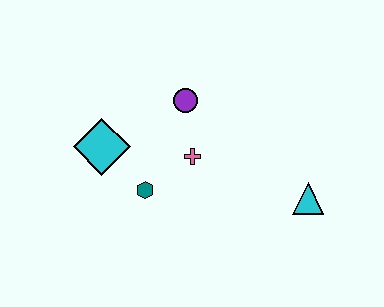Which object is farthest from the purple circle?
The cyan triangle is farthest from the purple circle.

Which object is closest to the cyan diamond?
The teal hexagon is closest to the cyan diamond.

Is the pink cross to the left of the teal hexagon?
No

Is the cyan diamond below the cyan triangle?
No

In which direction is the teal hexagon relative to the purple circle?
The teal hexagon is below the purple circle.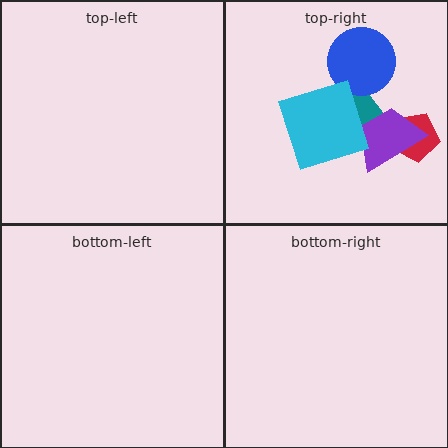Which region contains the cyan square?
The top-right region.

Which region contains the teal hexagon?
The top-right region.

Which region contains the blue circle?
The top-right region.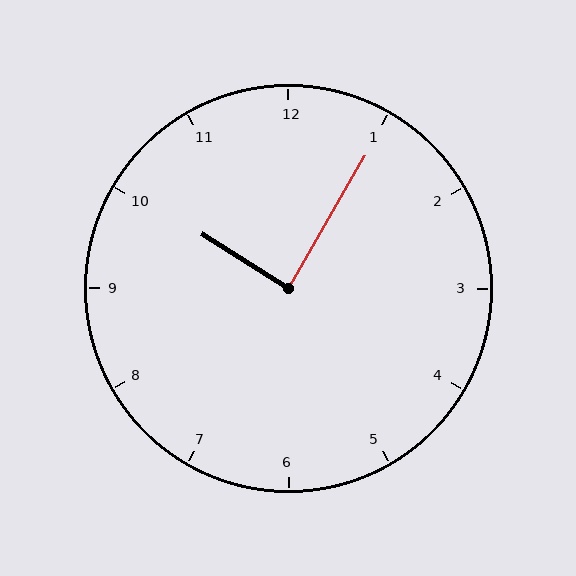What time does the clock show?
10:05.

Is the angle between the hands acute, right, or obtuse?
It is right.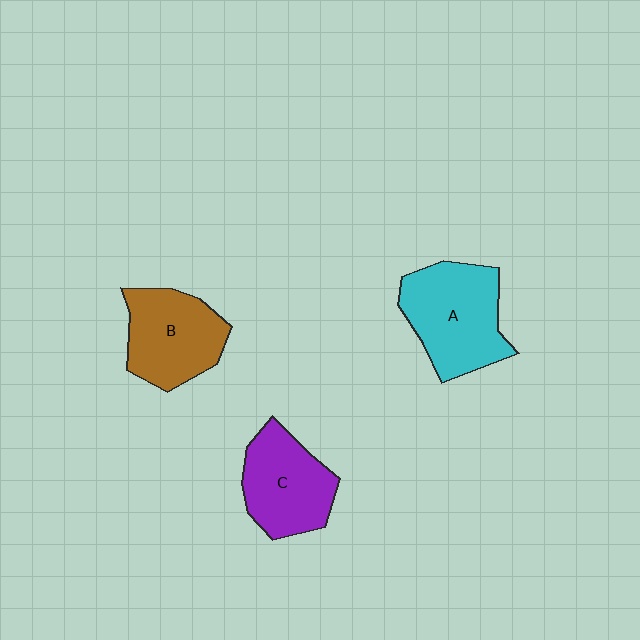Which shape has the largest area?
Shape A (cyan).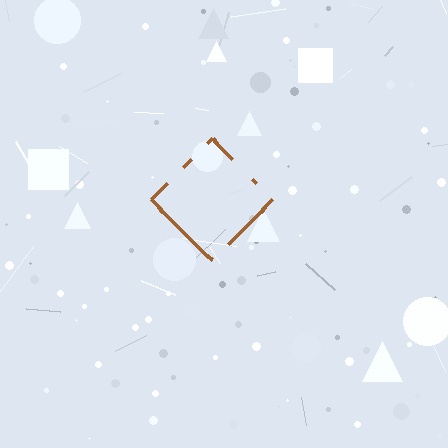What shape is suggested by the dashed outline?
The dashed outline suggests a diamond.